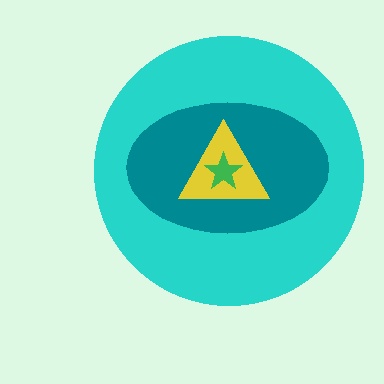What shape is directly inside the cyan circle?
The teal ellipse.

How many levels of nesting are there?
4.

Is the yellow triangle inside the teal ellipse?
Yes.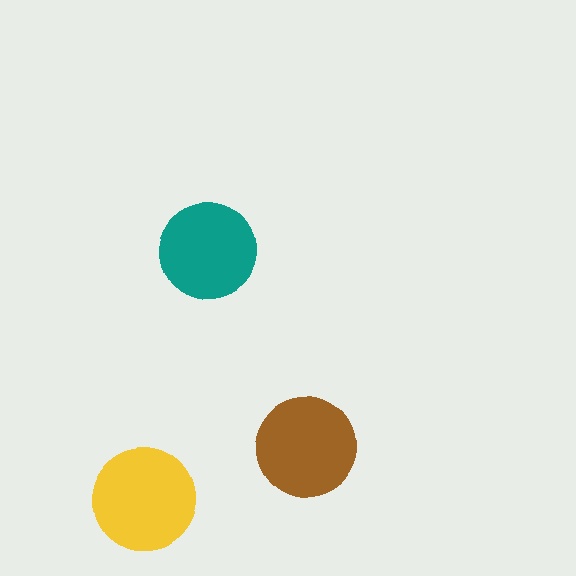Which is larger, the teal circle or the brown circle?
The brown one.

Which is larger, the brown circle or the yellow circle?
The yellow one.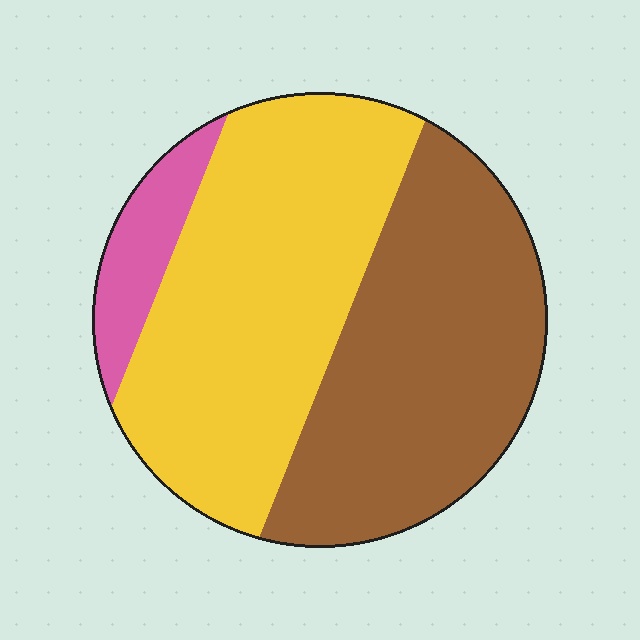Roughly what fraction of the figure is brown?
Brown takes up between a quarter and a half of the figure.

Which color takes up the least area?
Pink, at roughly 10%.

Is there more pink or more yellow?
Yellow.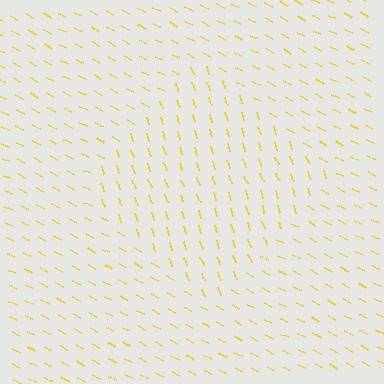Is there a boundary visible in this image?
Yes, there is a texture boundary formed by a change in line orientation.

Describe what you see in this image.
The image is filled with small yellow line segments. A diamond region in the image has lines oriented differently from the surrounding lines, creating a visible texture boundary.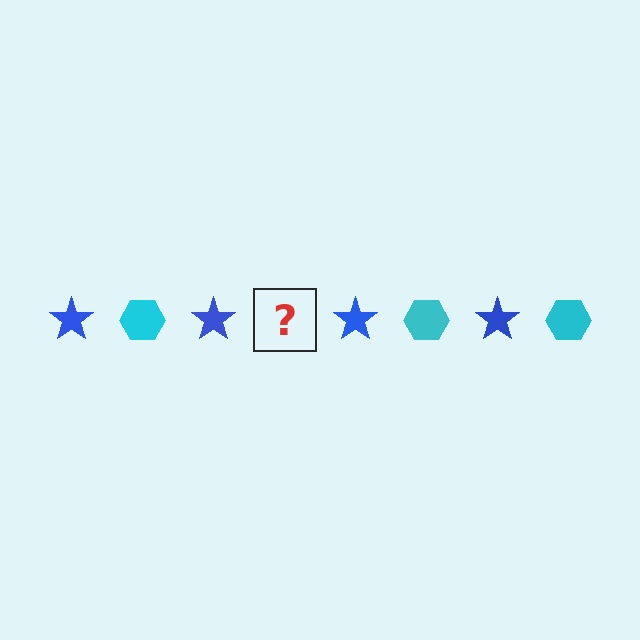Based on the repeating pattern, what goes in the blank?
The blank should be a cyan hexagon.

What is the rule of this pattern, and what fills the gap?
The rule is that the pattern alternates between blue star and cyan hexagon. The gap should be filled with a cyan hexagon.